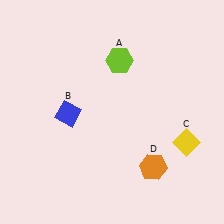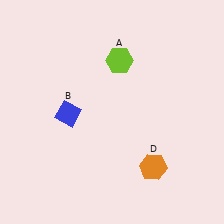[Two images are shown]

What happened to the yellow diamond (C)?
The yellow diamond (C) was removed in Image 2. It was in the bottom-right area of Image 1.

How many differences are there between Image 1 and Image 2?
There is 1 difference between the two images.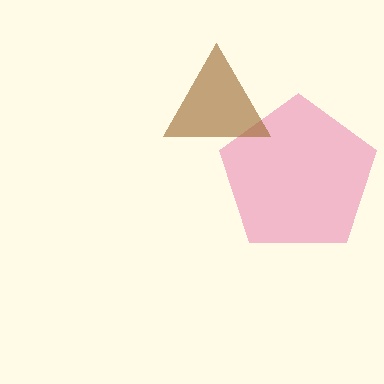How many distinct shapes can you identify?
There are 2 distinct shapes: a pink pentagon, a brown triangle.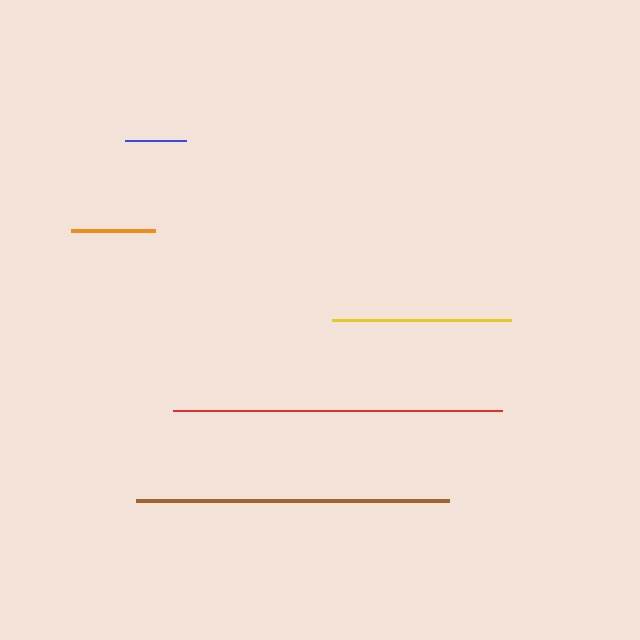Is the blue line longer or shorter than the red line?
The red line is longer than the blue line.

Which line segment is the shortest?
The blue line is the shortest at approximately 61 pixels.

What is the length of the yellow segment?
The yellow segment is approximately 179 pixels long.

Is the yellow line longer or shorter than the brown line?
The brown line is longer than the yellow line.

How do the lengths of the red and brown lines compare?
The red and brown lines are approximately the same length.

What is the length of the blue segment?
The blue segment is approximately 61 pixels long.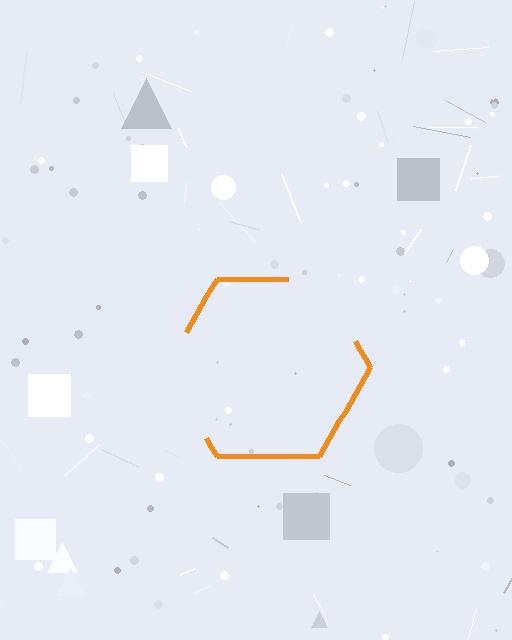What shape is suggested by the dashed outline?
The dashed outline suggests a hexagon.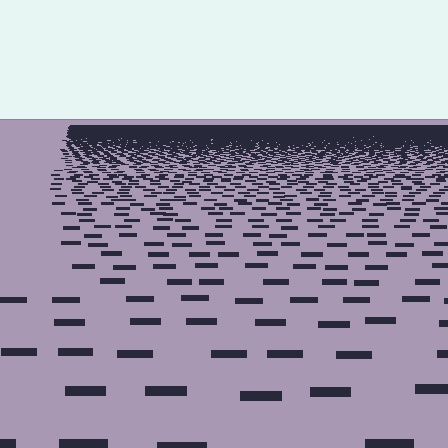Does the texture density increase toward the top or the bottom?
Density increases toward the top.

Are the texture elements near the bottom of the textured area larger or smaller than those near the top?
Larger. Near the bottom, elements are closer to the viewer and appear at a bigger on-screen size.